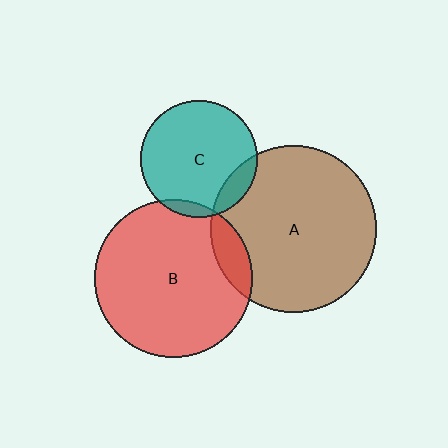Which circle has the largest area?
Circle A (brown).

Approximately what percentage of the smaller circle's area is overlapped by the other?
Approximately 10%.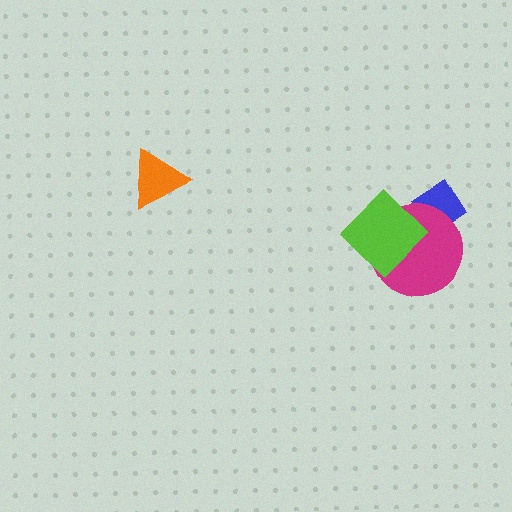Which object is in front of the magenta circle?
The lime diamond is in front of the magenta circle.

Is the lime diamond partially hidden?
No, no other shape covers it.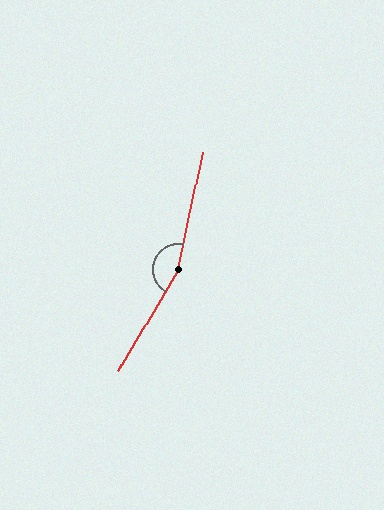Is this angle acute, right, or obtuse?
It is obtuse.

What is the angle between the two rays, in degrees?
Approximately 161 degrees.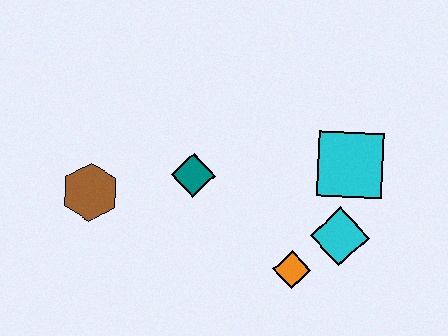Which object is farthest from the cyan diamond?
The brown hexagon is farthest from the cyan diamond.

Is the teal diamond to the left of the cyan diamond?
Yes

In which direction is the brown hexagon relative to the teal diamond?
The brown hexagon is to the left of the teal diamond.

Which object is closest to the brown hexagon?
The teal diamond is closest to the brown hexagon.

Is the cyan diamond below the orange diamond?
No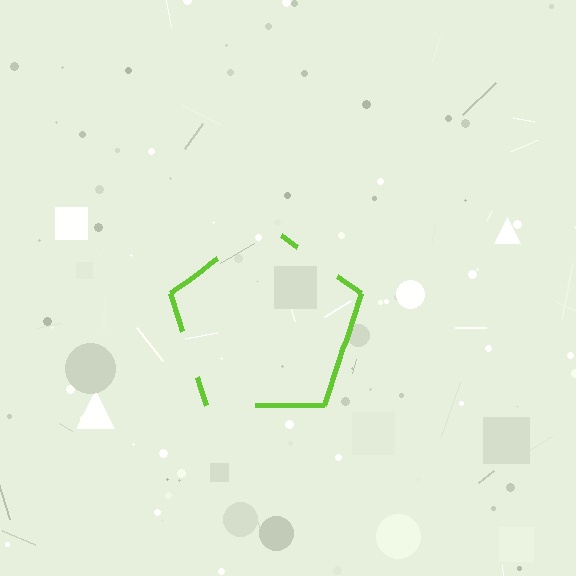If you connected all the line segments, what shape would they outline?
They would outline a pentagon.